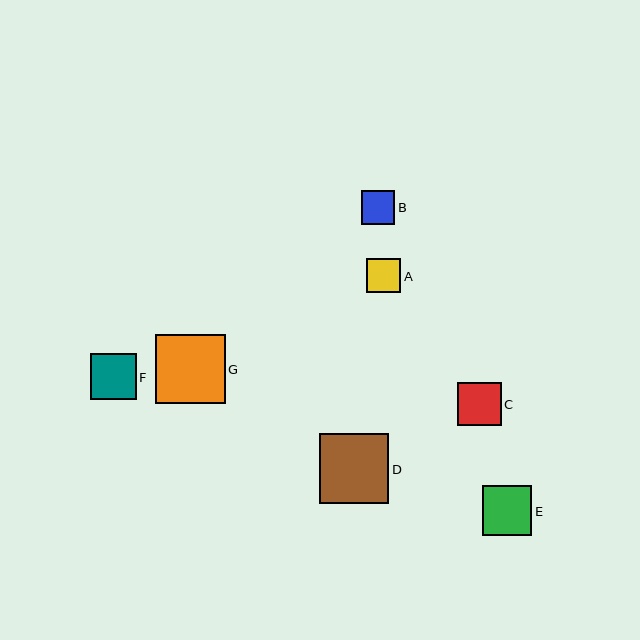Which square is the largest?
Square G is the largest with a size of approximately 70 pixels.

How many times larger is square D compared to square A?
Square D is approximately 2.0 times the size of square A.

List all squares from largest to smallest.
From largest to smallest: G, D, E, F, C, A, B.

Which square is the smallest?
Square B is the smallest with a size of approximately 33 pixels.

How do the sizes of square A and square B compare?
Square A and square B are approximately the same size.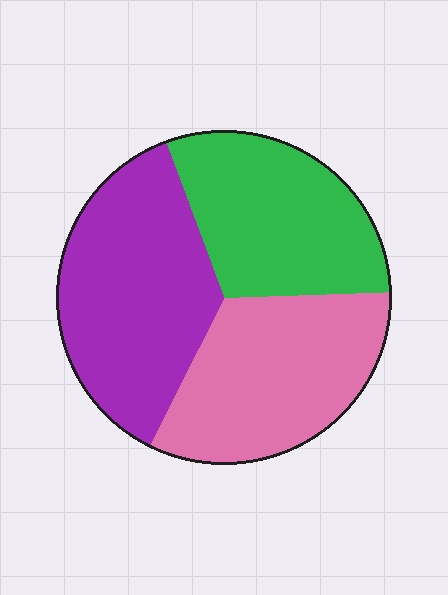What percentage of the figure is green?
Green covers roughly 30% of the figure.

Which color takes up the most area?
Purple, at roughly 35%.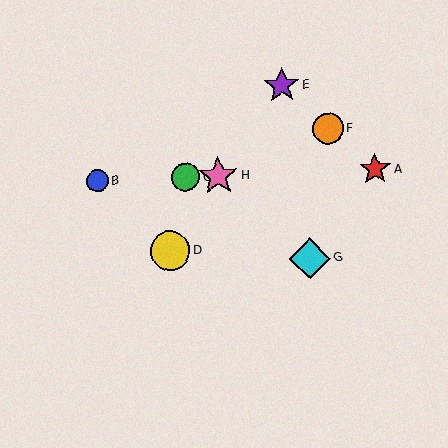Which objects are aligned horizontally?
Objects A, B, C, H are aligned horizontally.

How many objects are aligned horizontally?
4 objects (A, B, C, H) are aligned horizontally.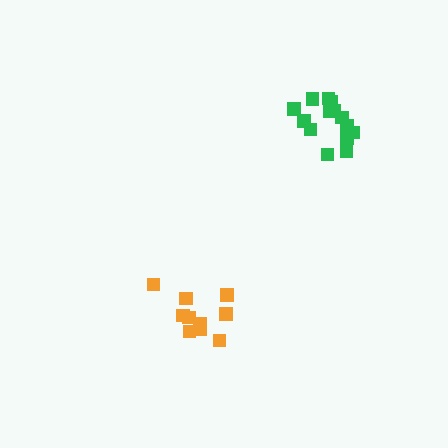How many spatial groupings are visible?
There are 2 spatial groupings.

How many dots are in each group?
Group 1: 10 dots, Group 2: 14 dots (24 total).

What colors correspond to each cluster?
The clusters are colored: orange, green.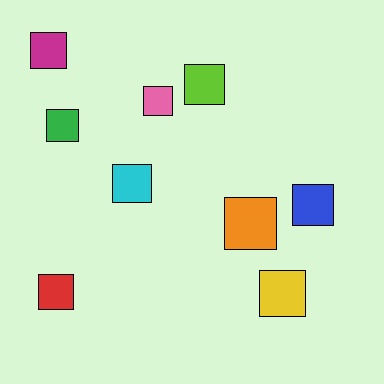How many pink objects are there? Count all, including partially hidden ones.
There is 1 pink object.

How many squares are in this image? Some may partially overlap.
There are 9 squares.